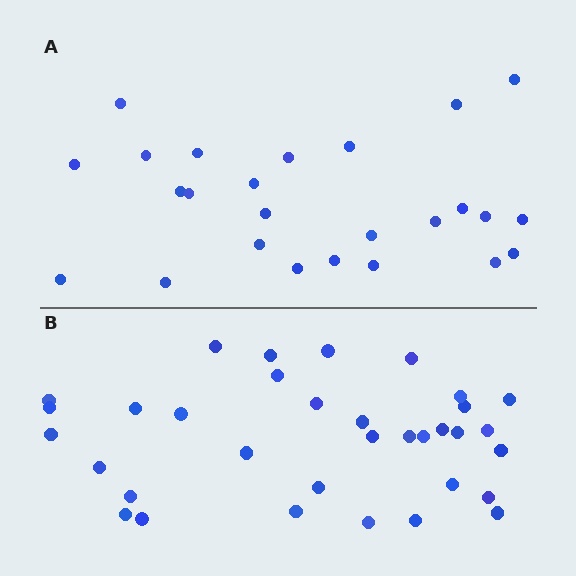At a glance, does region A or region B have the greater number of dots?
Region B (the bottom region) has more dots.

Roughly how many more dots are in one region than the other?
Region B has roughly 8 or so more dots than region A.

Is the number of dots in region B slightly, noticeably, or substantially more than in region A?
Region B has noticeably more, but not dramatically so. The ratio is roughly 1.4 to 1.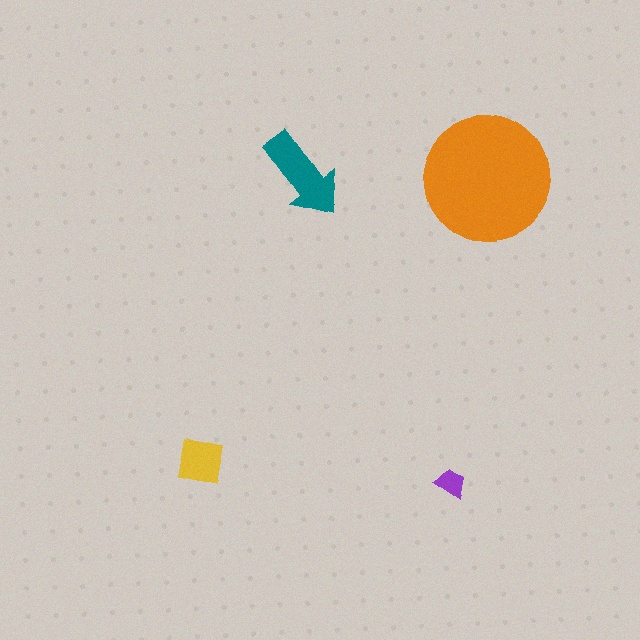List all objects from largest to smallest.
The orange circle, the teal arrow, the yellow square, the purple trapezoid.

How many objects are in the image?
There are 4 objects in the image.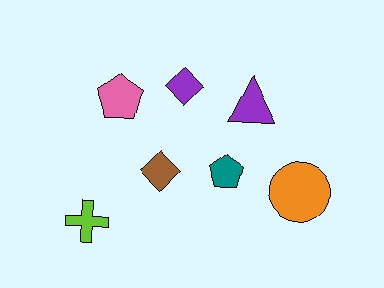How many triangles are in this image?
There is 1 triangle.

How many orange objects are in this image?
There is 1 orange object.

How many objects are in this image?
There are 7 objects.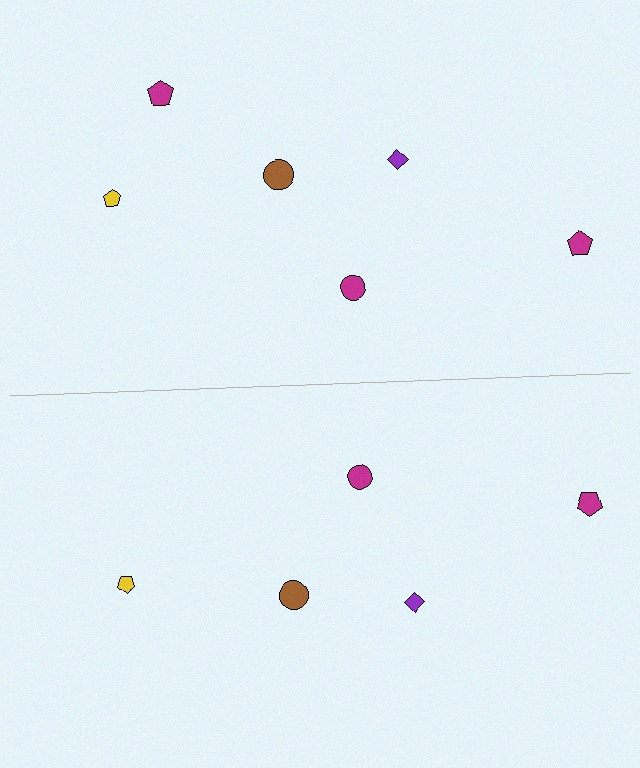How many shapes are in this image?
There are 11 shapes in this image.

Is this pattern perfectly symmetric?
No, the pattern is not perfectly symmetric. A magenta pentagon is missing from the bottom side.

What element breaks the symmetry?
A magenta pentagon is missing from the bottom side.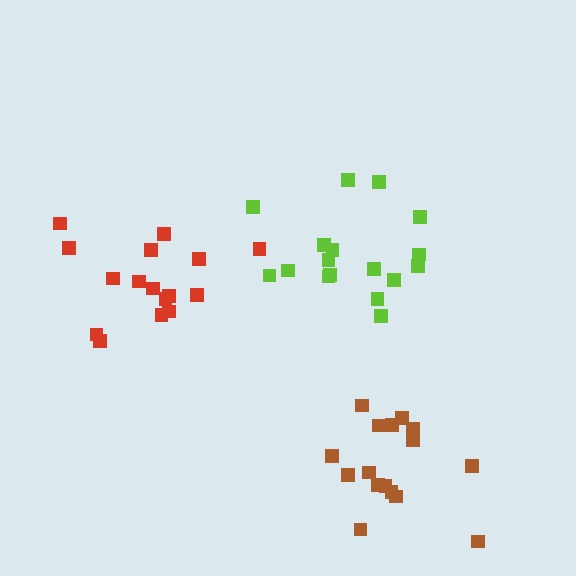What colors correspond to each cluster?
The clusters are colored: brown, red, lime.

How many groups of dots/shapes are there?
There are 3 groups.